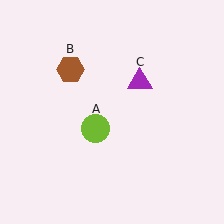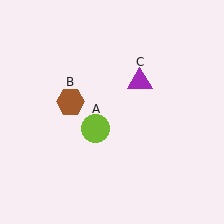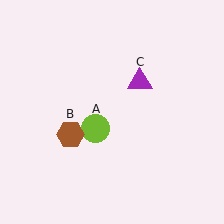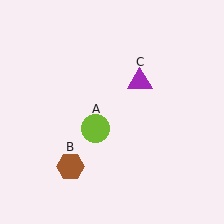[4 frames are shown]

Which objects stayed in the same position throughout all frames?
Lime circle (object A) and purple triangle (object C) remained stationary.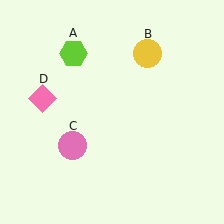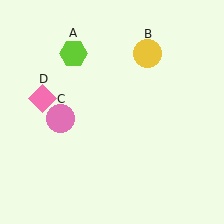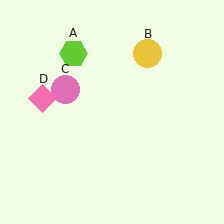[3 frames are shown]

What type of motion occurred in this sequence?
The pink circle (object C) rotated clockwise around the center of the scene.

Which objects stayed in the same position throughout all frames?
Lime hexagon (object A) and yellow circle (object B) and pink diamond (object D) remained stationary.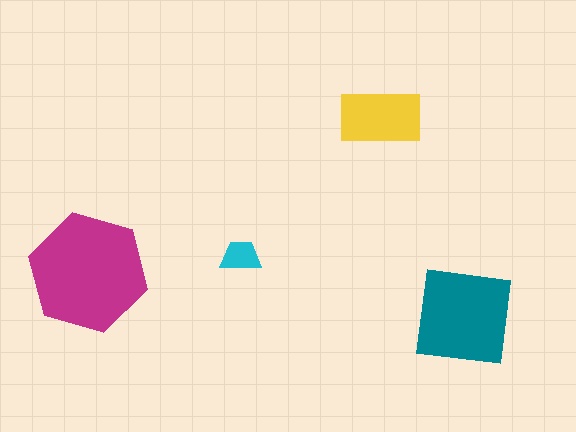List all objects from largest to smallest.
The magenta hexagon, the teal square, the yellow rectangle, the cyan trapezoid.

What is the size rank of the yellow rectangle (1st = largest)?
3rd.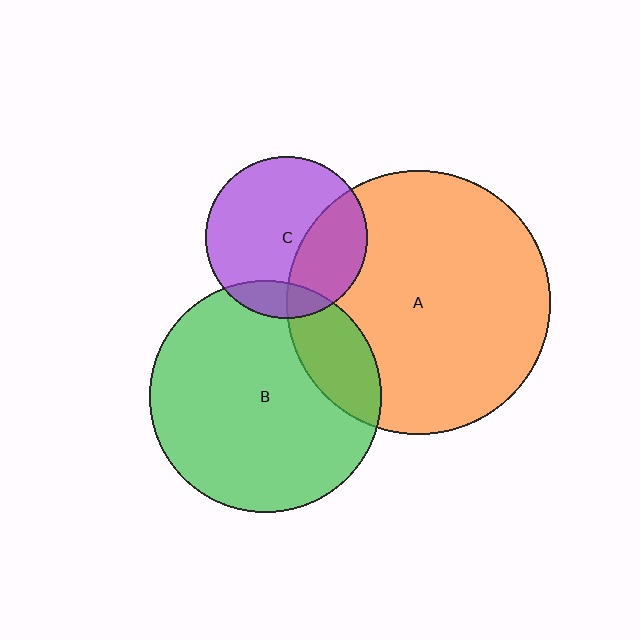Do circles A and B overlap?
Yes.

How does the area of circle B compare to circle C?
Approximately 2.1 times.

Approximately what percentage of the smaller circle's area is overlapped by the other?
Approximately 20%.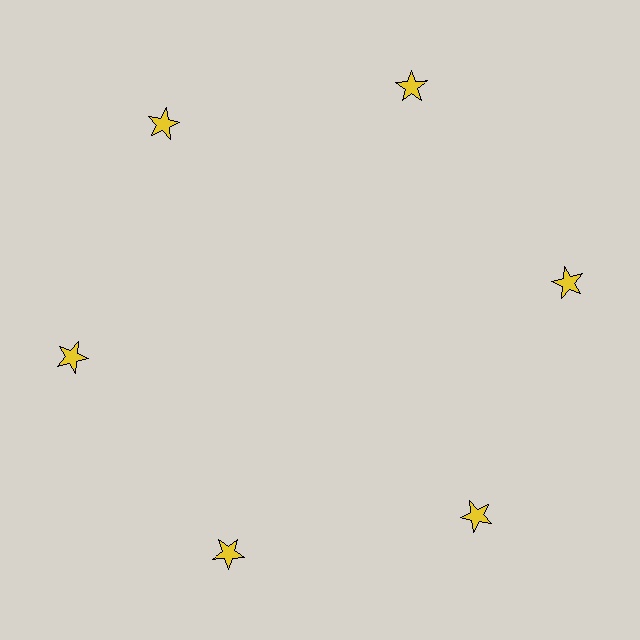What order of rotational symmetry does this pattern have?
This pattern has 6-fold rotational symmetry.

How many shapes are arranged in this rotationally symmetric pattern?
There are 6 shapes, arranged in 6 groups of 1.